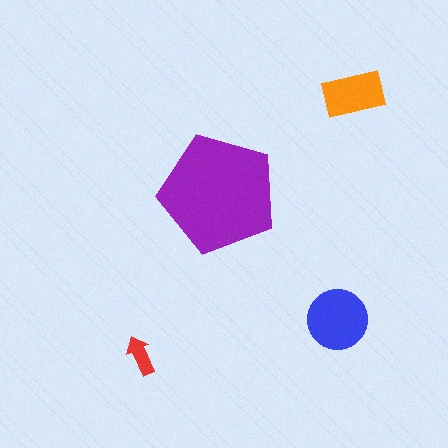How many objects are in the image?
There are 4 objects in the image.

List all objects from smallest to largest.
The red arrow, the orange rectangle, the blue circle, the purple pentagon.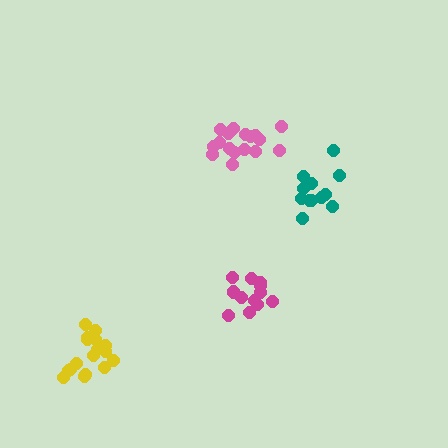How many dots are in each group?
Group 1: 12 dots, Group 2: 17 dots, Group 3: 17 dots, Group 4: 12 dots (58 total).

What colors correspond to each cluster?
The clusters are colored: magenta, yellow, pink, teal.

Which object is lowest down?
The yellow cluster is bottommost.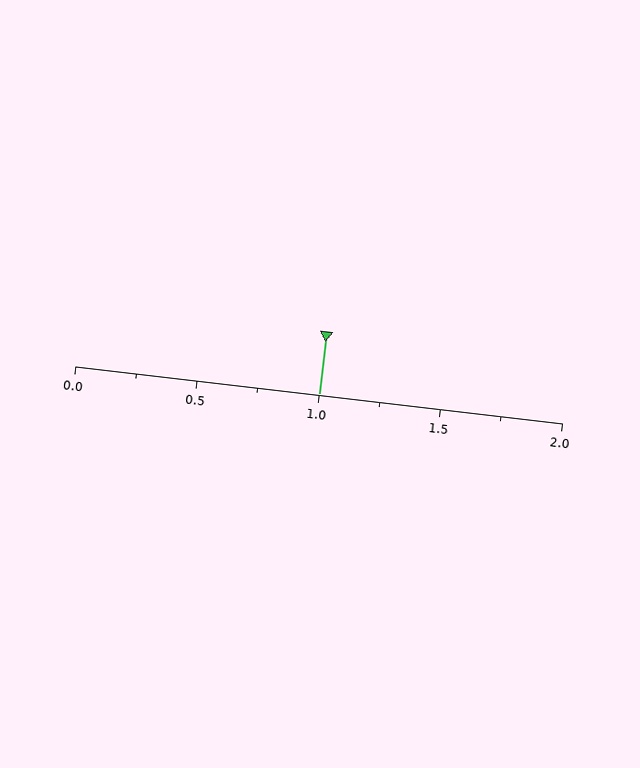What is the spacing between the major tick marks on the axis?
The major ticks are spaced 0.5 apart.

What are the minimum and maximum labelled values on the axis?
The axis runs from 0.0 to 2.0.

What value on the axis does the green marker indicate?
The marker indicates approximately 1.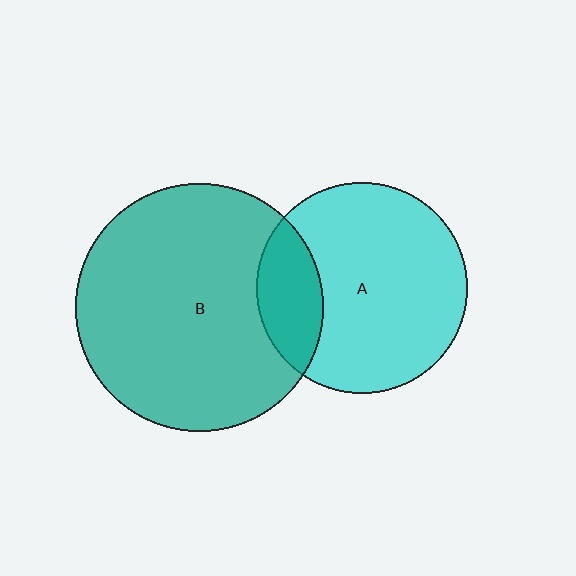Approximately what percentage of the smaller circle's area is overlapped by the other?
Approximately 20%.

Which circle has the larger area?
Circle B (teal).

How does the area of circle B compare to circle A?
Approximately 1.4 times.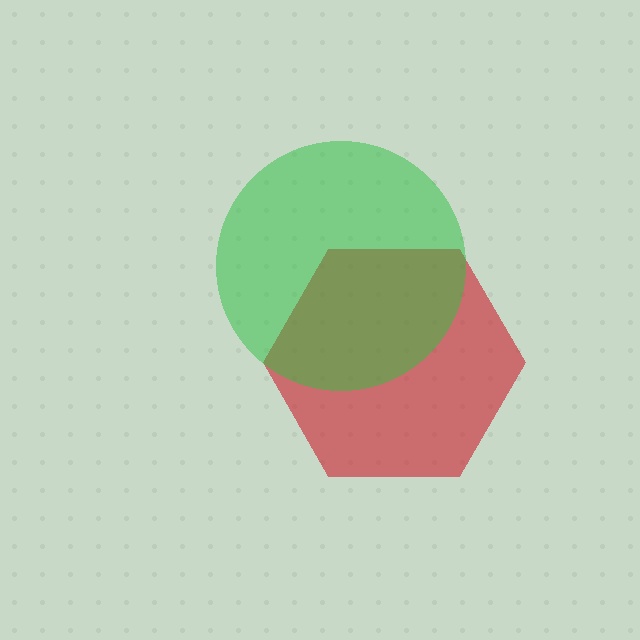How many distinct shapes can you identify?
There are 2 distinct shapes: a red hexagon, a green circle.